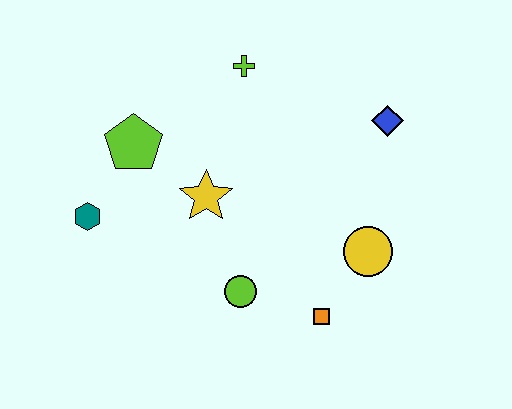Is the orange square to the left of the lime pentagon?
No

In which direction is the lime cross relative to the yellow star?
The lime cross is above the yellow star.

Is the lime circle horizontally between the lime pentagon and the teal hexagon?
No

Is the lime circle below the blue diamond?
Yes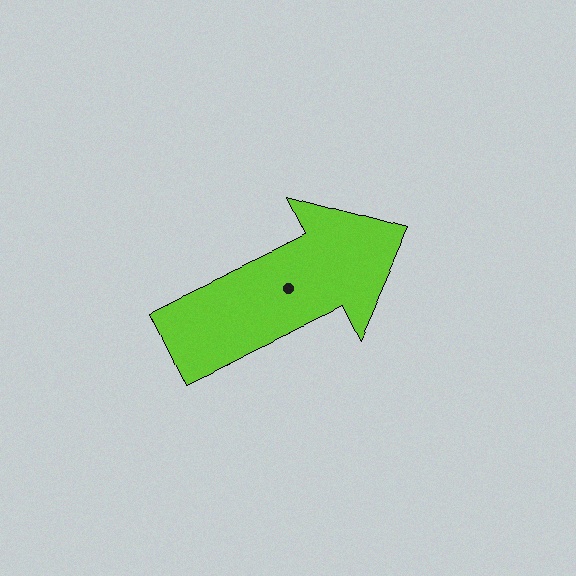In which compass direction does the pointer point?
Northeast.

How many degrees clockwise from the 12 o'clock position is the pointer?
Approximately 65 degrees.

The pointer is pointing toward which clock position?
Roughly 2 o'clock.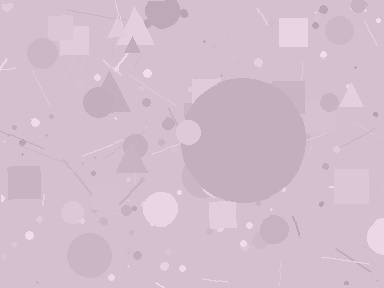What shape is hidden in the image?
A circle is hidden in the image.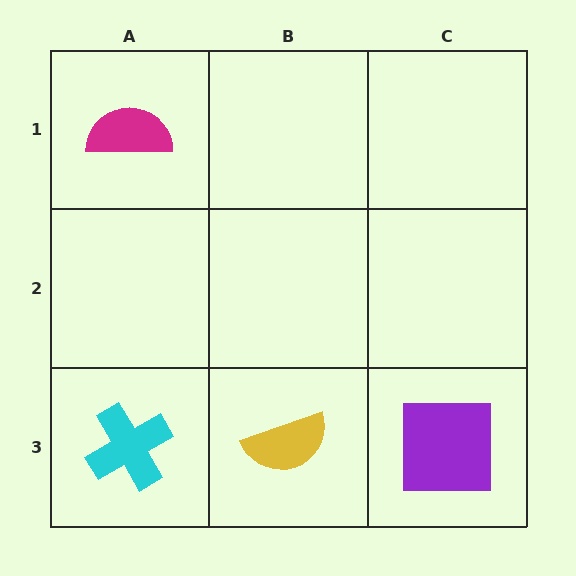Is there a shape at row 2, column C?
No, that cell is empty.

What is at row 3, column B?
A yellow semicircle.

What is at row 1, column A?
A magenta semicircle.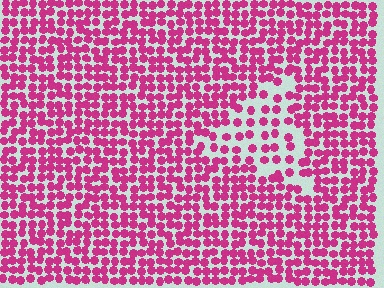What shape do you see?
I see a triangle.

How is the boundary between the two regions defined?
The boundary is defined by a change in element density (approximately 2.0x ratio). All elements are the same color, size, and shape.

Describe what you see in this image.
The image contains small magenta elements arranged at two different densities. A triangle-shaped region is visible where the elements are less densely packed than the surrounding area.